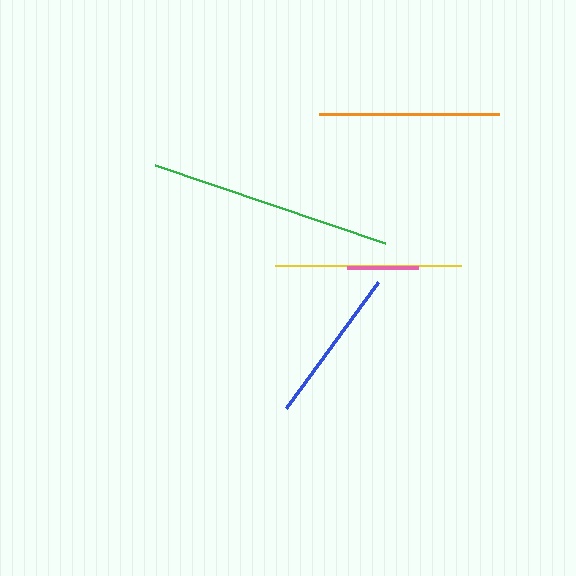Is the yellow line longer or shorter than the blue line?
The yellow line is longer than the blue line.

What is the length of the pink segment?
The pink segment is approximately 71 pixels long.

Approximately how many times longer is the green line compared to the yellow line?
The green line is approximately 1.3 times the length of the yellow line.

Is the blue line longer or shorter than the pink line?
The blue line is longer than the pink line.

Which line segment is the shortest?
The pink line is the shortest at approximately 71 pixels.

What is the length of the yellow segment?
The yellow segment is approximately 186 pixels long.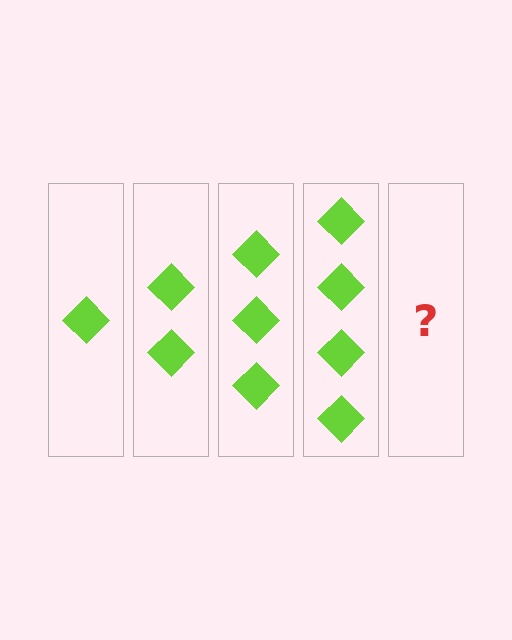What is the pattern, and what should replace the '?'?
The pattern is that each step adds one more diamond. The '?' should be 5 diamonds.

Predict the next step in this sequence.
The next step is 5 diamonds.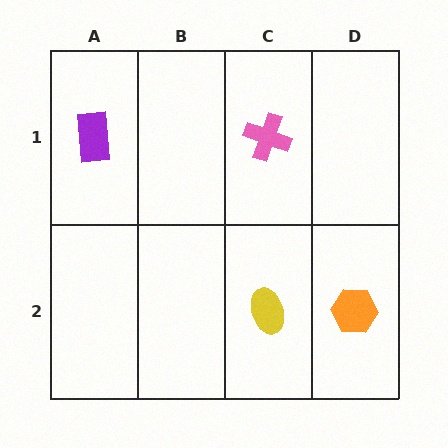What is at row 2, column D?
An orange hexagon.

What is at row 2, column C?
A yellow ellipse.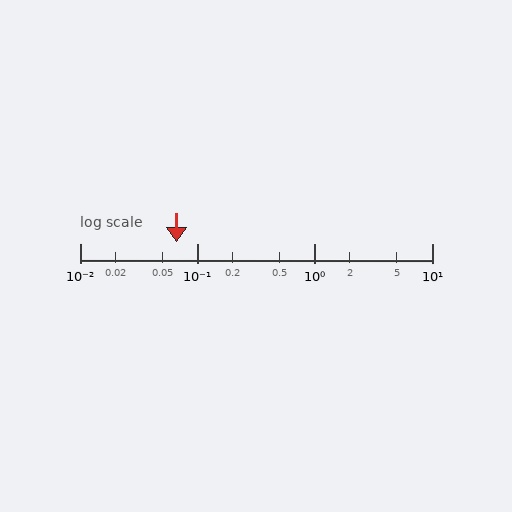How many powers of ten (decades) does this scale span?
The scale spans 3 decades, from 0.01 to 10.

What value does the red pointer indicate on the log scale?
The pointer indicates approximately 0.067.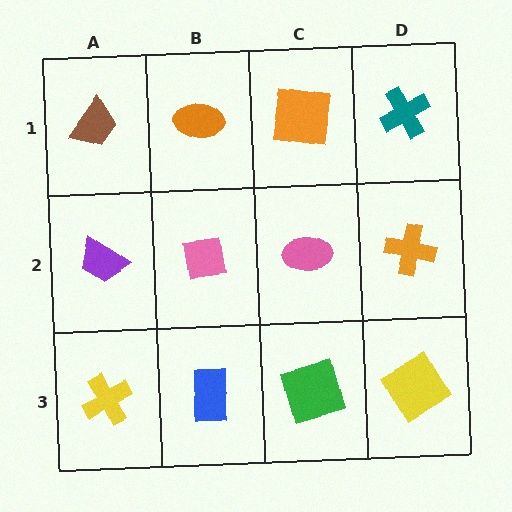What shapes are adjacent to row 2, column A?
A brown trapezoid (row 1, column A), a yellow cross (row 3, column A), a pink square (row 2, column B).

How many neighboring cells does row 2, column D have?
3.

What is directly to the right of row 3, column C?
A yellow diamond.